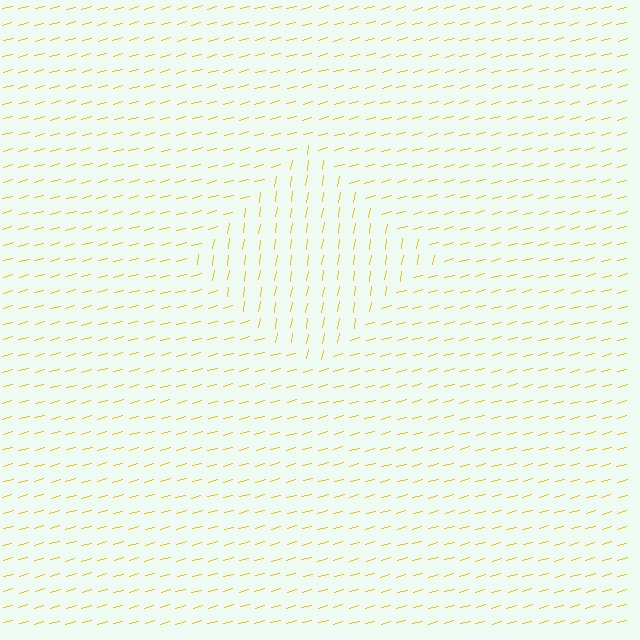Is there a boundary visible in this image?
Yes, there is a texture boundary formed by a change in line orientation.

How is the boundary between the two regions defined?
The boundary is defined purely by a change in line orientation (approximately 66 degrees difference). All lines are the same color and thickness.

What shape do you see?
I see a diamond.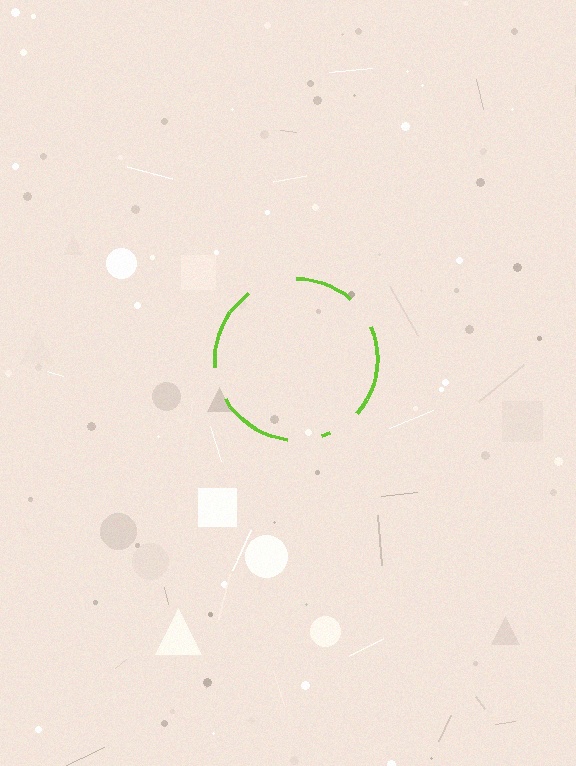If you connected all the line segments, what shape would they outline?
They would outline a circle.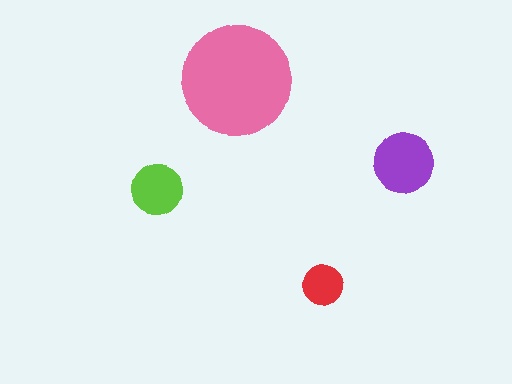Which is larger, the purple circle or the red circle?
The purple one.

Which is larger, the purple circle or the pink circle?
The pink one.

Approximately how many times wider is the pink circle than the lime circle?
About 2 times wider.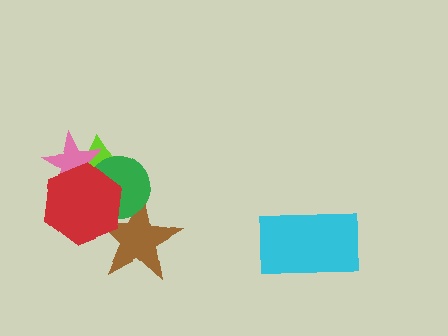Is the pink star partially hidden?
Yes, it is partially covered by another shape.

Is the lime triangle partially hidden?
Yes, it is partially covered by another shape.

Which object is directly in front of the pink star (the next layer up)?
The green circle is directly in front of the pink star.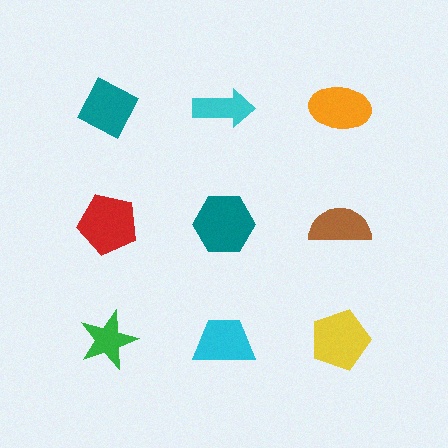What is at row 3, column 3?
A yellow pentagon.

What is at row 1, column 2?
A cyan arrow.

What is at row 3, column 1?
A green star.